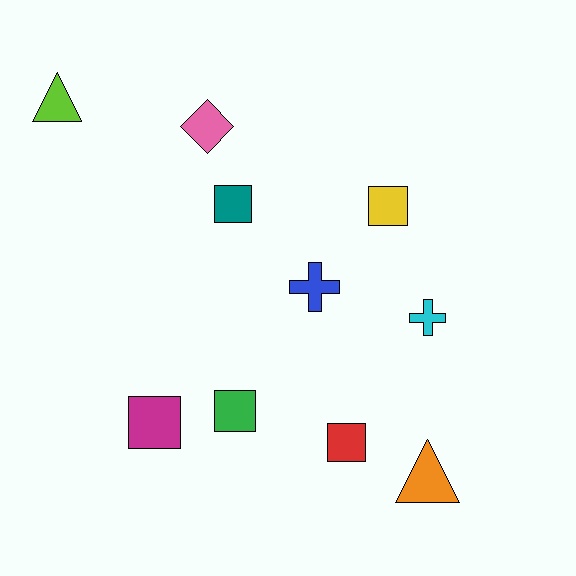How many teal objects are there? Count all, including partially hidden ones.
There is 1 teal object.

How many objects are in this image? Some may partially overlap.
There are 10 objects.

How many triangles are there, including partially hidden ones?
There are 2 triangles.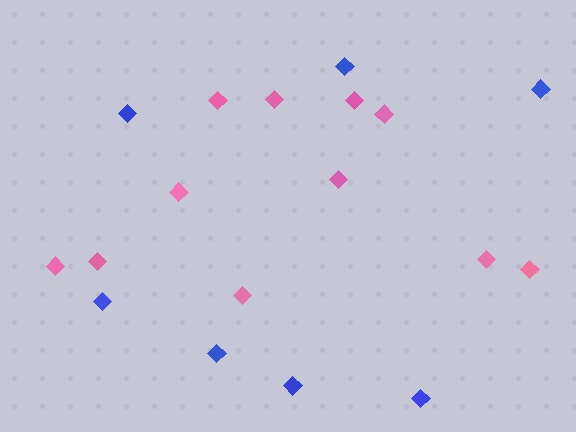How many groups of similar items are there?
There are 2 groups: one group of pink diamonds (11) and one group of blue diamonds (7).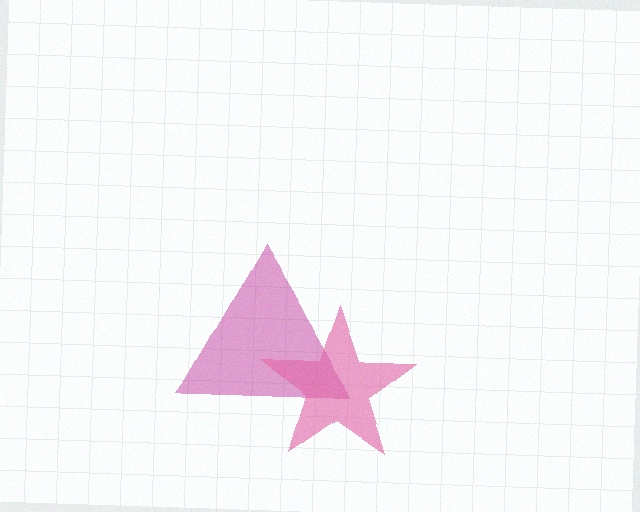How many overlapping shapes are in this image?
There are 2 overlapping shapes in the image.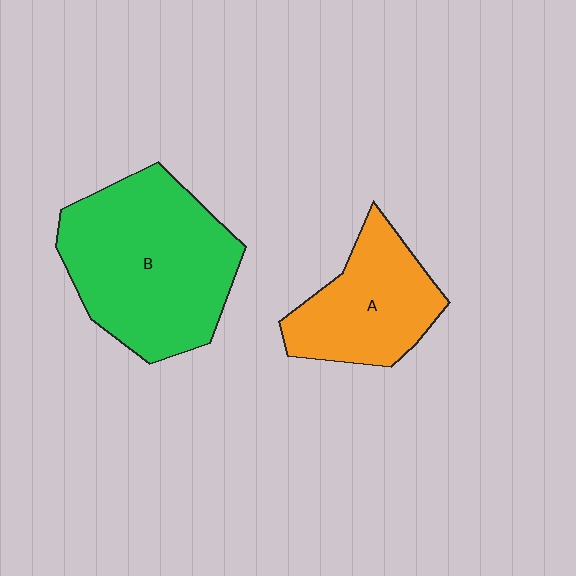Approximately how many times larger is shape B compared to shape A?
Approximately 1.7 times.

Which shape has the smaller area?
Shape A (orange).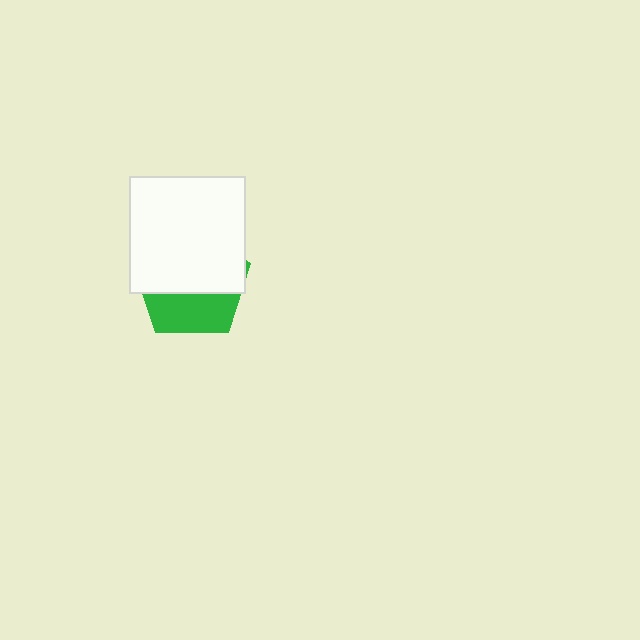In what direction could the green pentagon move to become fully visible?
The green pentagon could move down. That would shift it out from behind the white square entirely.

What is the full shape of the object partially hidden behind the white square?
The partially hidden object is a green pentagon.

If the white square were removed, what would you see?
You would see the complete green pentagon.